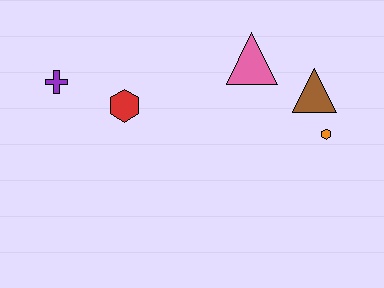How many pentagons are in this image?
There are no pentagons.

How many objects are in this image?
There are 5 objects.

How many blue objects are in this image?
There are no blue objects.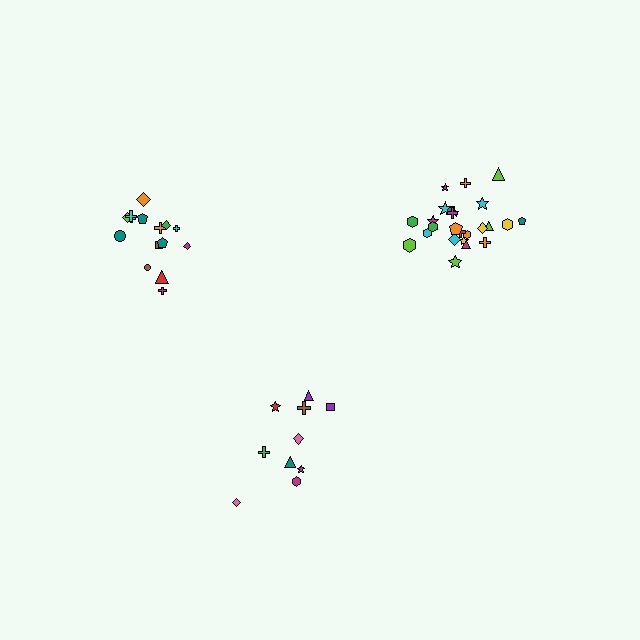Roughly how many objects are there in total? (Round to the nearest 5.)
Roughly 50 objects in total.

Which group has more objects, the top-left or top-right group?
The top-right group.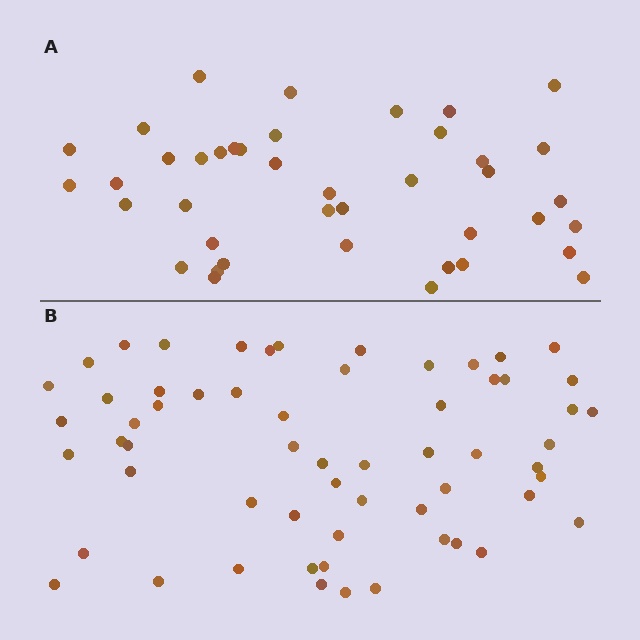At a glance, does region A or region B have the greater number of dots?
Region B (the bottom region) has more dots.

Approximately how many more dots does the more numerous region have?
Region B has approximately 20 more dots than region A.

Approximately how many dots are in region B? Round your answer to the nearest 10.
About 60 dots.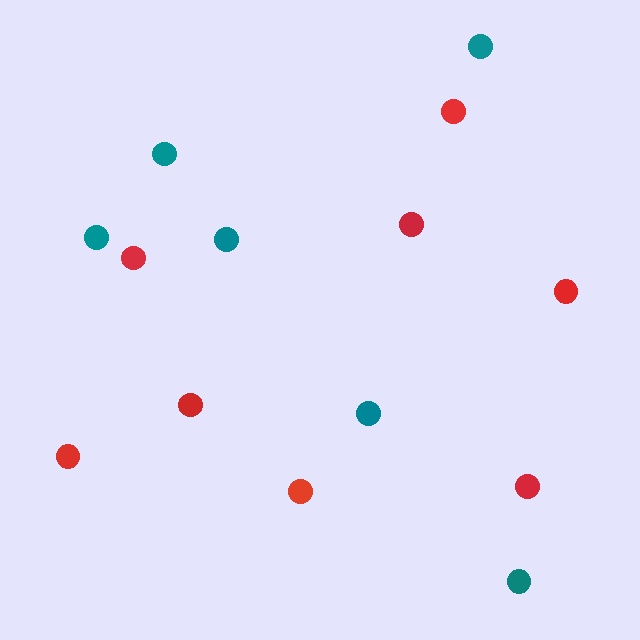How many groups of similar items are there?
There are 2 groups: one group of red circles (8) and one group of teal circles (6).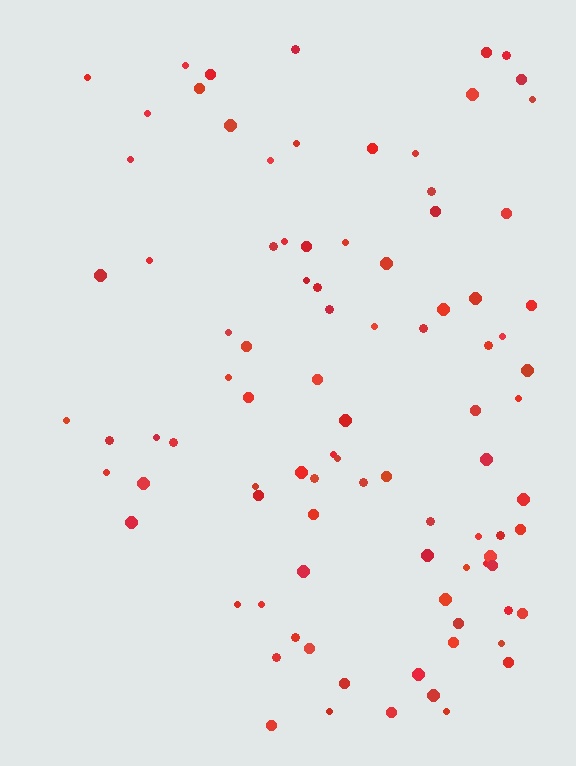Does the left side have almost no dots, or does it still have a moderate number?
Still a moderate number, just noticeably fewer than the right.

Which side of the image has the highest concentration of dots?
The right.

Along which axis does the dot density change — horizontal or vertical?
Horizontal.